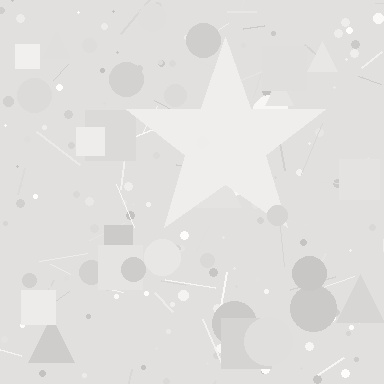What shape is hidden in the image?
A star is hidden in the image.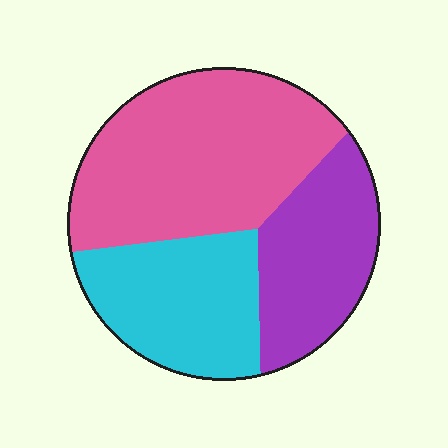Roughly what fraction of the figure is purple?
Purple takes up about one quarter (1/4) of the figure.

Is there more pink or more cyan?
Pink.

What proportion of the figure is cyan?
Cyan covers 28% of the figure.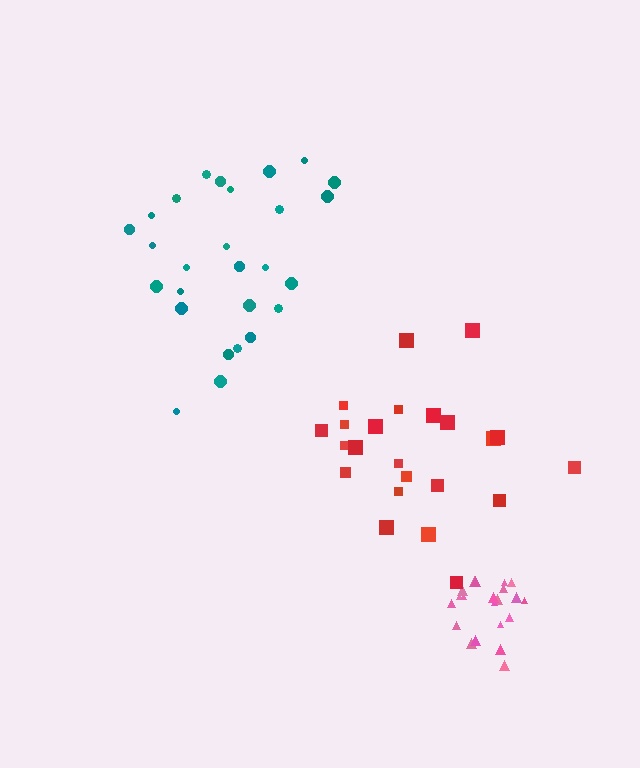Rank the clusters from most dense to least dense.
pink, teal, red.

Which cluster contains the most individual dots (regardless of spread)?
Teal (27).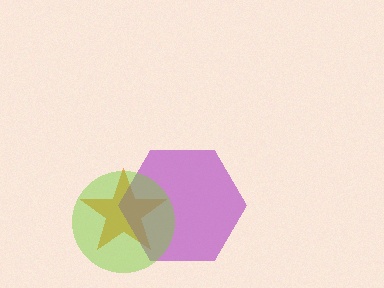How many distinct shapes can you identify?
There are 3 distinct shapes: an orange star, a purple hexagon, a lime circle.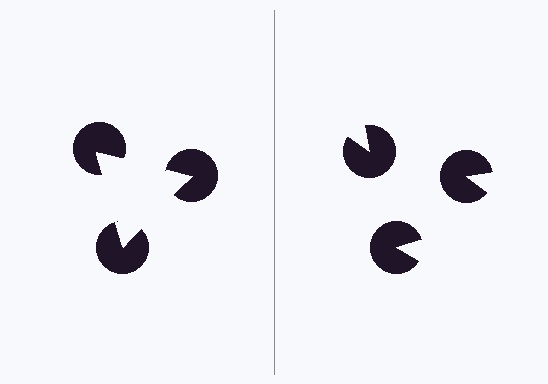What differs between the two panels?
The pac-man discs are positioned identically on both sides; only the wedge orientations differ. On the left they align to a triangle; on the right they are misaligned.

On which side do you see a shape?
An illusory triangle appears on the left side. On the right side the wedge cuts are rotated, so no coherent shape forms.